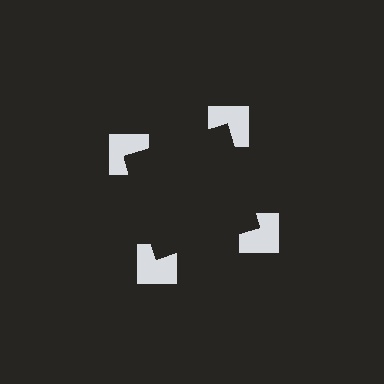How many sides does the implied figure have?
4 sides.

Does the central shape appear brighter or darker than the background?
It typically appears slightly darker than the background, even though no actual brightness change is drawn.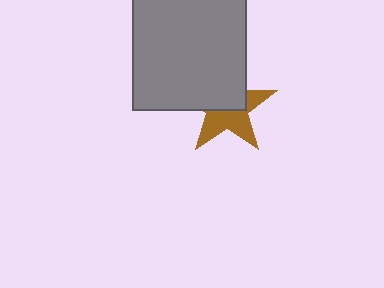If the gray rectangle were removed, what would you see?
You would see the complete brown star.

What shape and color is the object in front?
The object in front is a gray rectangle.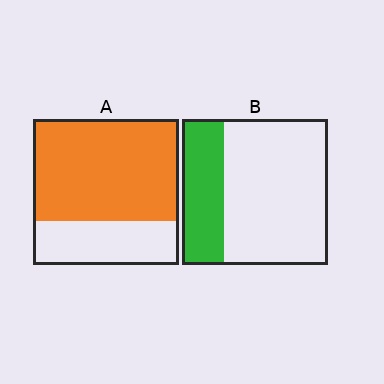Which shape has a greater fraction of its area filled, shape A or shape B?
Shape A.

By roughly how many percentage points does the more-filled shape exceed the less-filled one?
By roughly 40 percentage points (A over B).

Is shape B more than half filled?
No.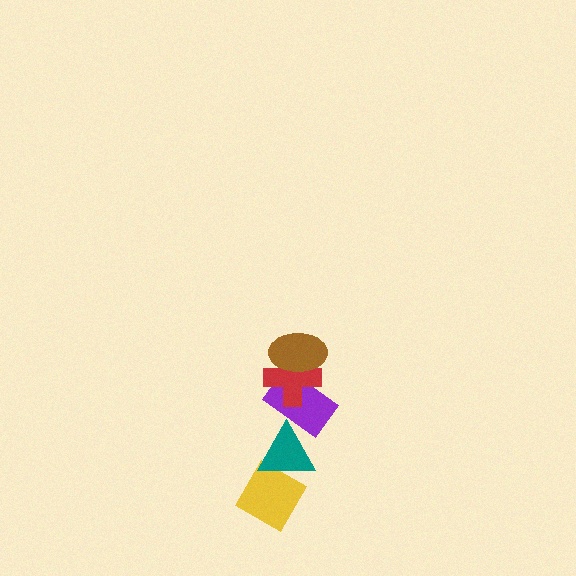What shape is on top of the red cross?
The brown ellipse is on top of the red cross.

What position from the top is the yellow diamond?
The yellow diamond is 5th from the top.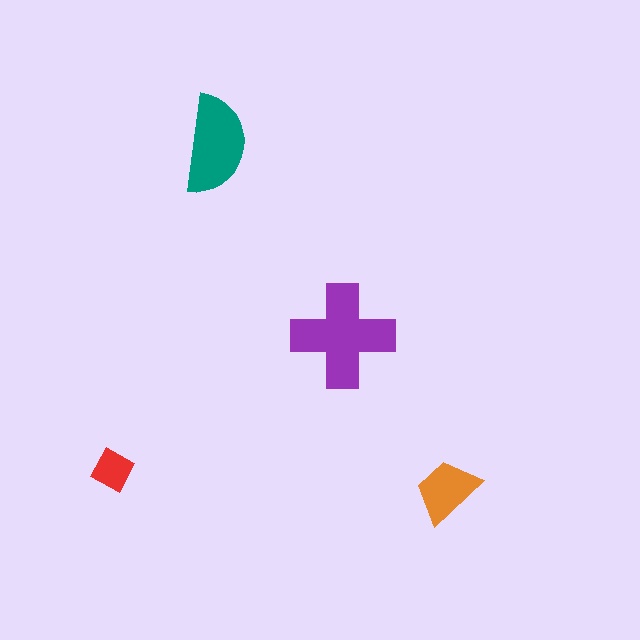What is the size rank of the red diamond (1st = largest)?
4th.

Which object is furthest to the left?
The red diamond is leftmost.